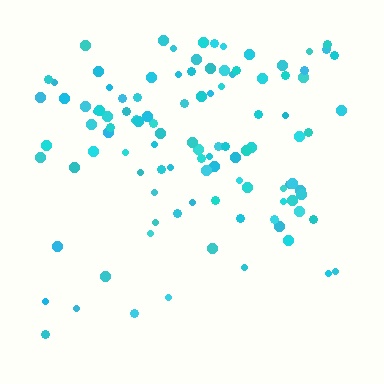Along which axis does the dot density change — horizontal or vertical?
Vertical.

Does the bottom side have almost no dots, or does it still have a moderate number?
Still a moderate number, just noticeably fewer than the top.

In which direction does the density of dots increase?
From bottom to top, with the top side densest.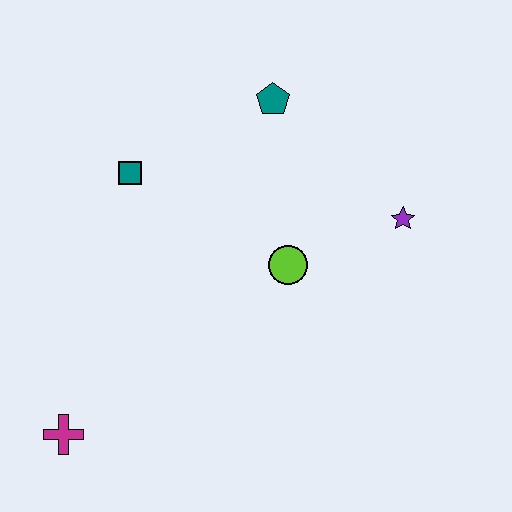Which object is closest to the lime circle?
The purple star is closest to the lime circle.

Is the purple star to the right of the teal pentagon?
Yes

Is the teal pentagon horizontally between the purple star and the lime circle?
No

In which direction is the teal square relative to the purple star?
The teal square is to the left of the purple star.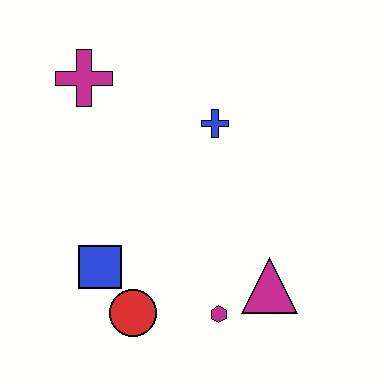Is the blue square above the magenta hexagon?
Yes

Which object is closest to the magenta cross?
The blue cross is closest to the magenta cross.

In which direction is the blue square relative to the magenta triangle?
The blue square is to the left of the magenta triangle.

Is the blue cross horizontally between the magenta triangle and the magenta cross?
Yes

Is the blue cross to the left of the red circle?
No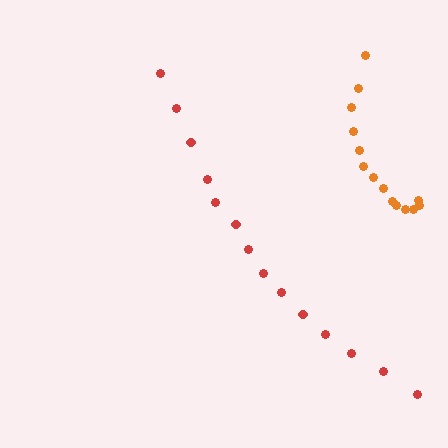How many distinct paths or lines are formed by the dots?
There are 2 distinct paths.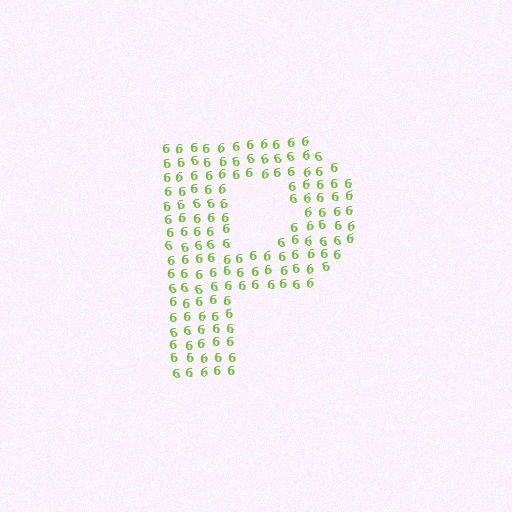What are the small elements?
The small elements are digit 6's.